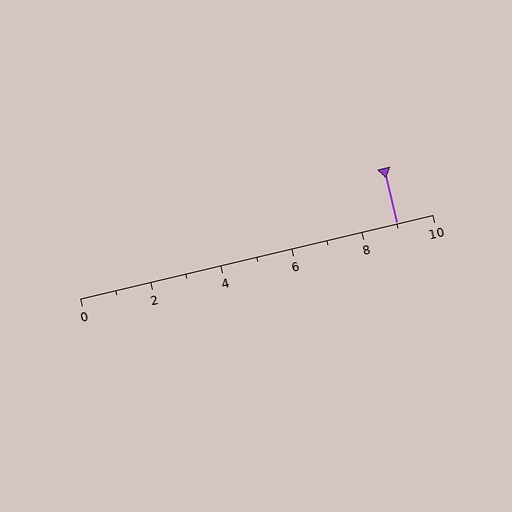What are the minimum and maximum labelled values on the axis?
The axis runs from 0 to 10.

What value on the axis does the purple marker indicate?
The marker indicates approximately 9.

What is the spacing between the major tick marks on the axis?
The major ticks are spaced 2 apart.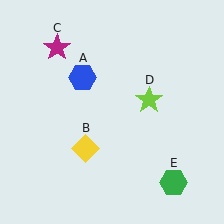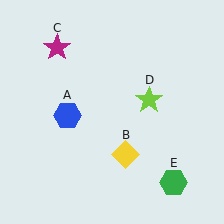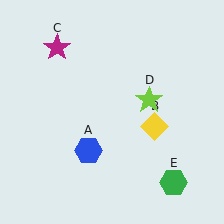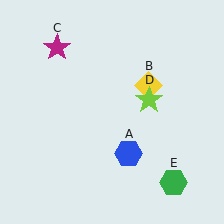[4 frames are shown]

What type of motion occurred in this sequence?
The blue hexagon (object A), yellow diamond (object B) rotated counterclockwise around the center of the scene.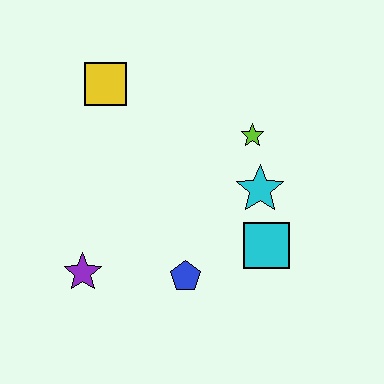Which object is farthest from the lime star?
The purple star is farthest from the lime star.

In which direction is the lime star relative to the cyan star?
The lime star is above the cyan star.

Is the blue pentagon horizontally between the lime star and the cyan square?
No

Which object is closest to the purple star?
The blue pentagon is closest to the purple star.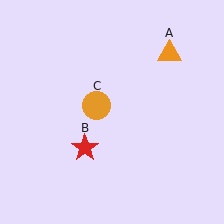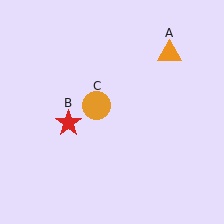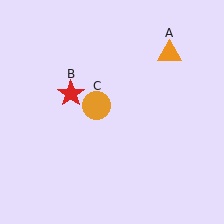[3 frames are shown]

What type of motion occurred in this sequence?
The red star (object B) rotated clockwise around the center of the scene.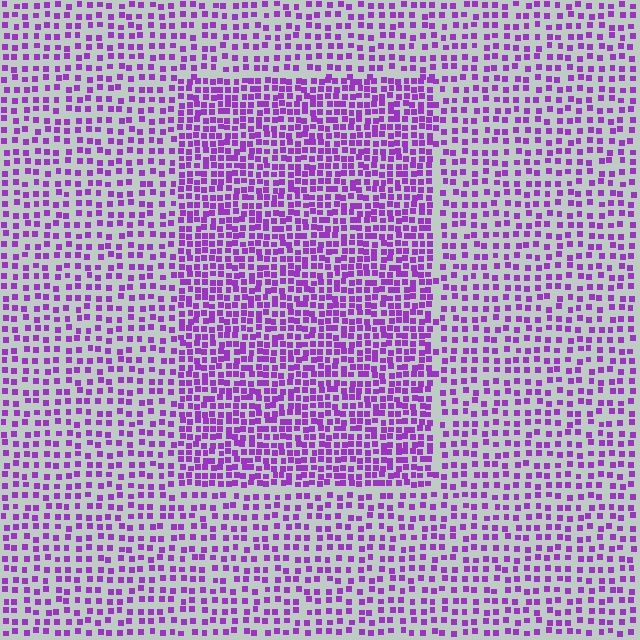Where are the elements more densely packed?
The elements are more densely packed inside the rectangle boundary.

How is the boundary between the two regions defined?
The boundary is defined by a change in element density (approximately 1.8x ratio). All elements are the same color, size, and shape.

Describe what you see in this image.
The image contains small purple elements arranged at two different densities. A rectangle-shaped region is visible where the elements are more densely packed than the surrounding area.